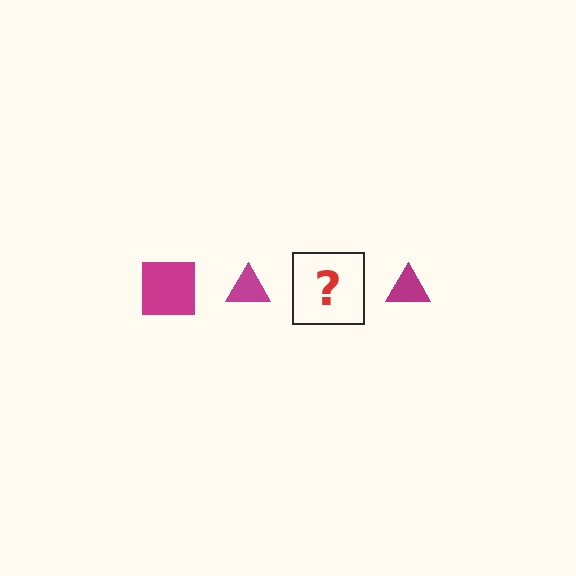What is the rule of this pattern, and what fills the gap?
The rule is that the pattern cycles through square, triangle shapes in magenta. The gap should be filled with a magenta square.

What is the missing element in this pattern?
The missing element is a magenta square.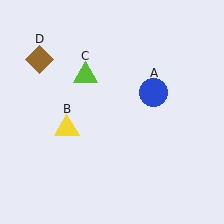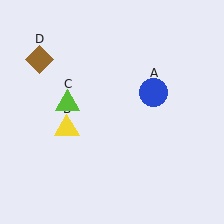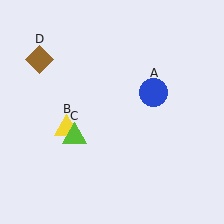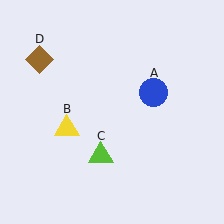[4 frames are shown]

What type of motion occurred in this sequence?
The lime triangle (object C) rotated counterclockwise around the center of the scene.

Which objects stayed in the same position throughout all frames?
Blue circle (object A) and yellow triangle (object B) and brown diamond (object D) remained stationary.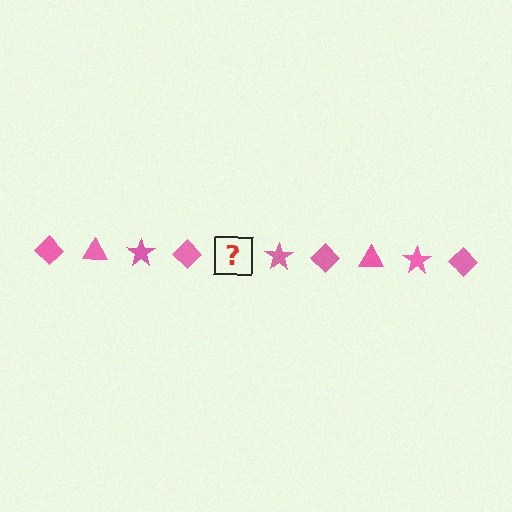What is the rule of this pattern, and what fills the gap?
The rule is that the pattern cycles through diamond, triangle, star shapes in pink. The gap should be filled with a pink triangle.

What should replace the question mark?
The question mark should be replaced with a pink triangle.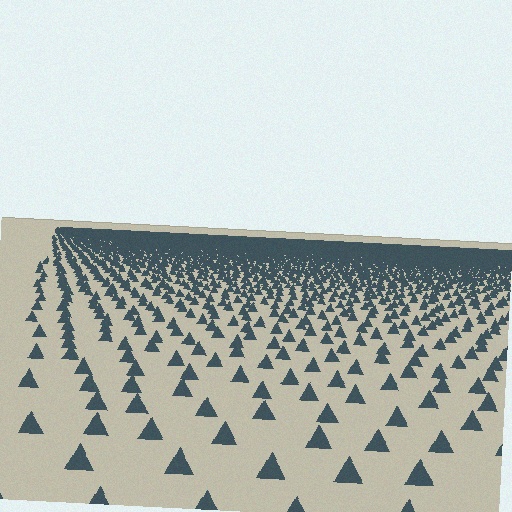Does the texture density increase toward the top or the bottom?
Density increases toward the top.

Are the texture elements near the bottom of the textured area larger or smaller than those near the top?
Larger. Near the bottom, elements are closer to the viewer and appear at a bigger on-screen size.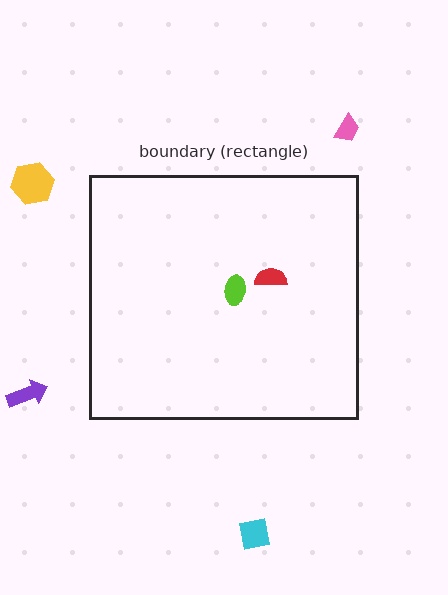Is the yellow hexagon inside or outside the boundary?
Outside.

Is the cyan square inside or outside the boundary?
Outside.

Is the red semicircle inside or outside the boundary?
Inside.